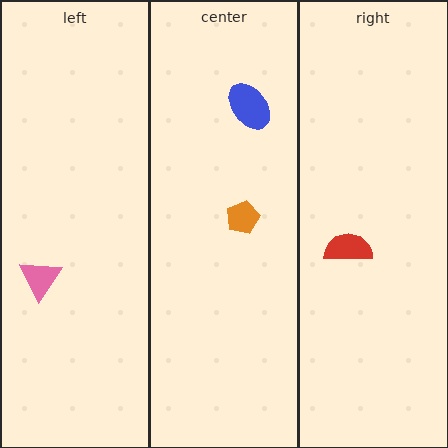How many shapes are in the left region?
1.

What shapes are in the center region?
The orange pentagon, the blue ellipse.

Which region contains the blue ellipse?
The center region.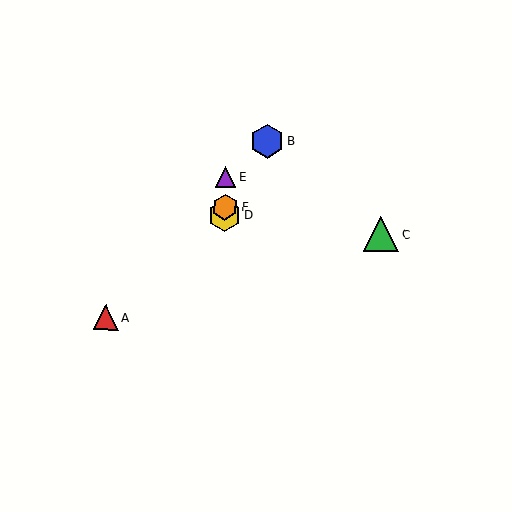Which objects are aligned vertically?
Objects D, E, F are aligned vertically.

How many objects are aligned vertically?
3 objects (D, E, F) are aligned vertically.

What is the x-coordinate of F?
Object F is at x≈225.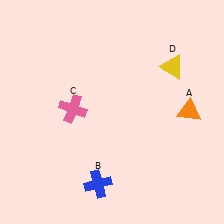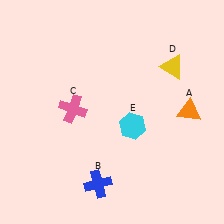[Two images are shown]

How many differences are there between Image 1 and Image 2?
There is 1 difference between the two images.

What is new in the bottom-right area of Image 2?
A cyan hexagon (E) was added in the bottom-right area of Image 2.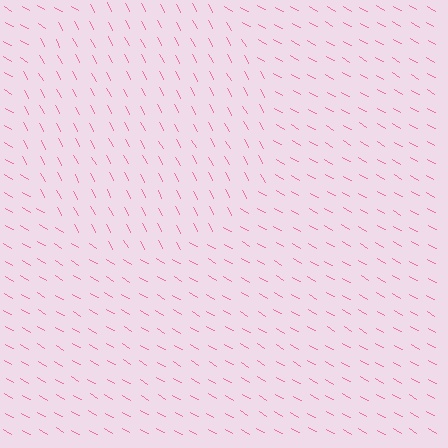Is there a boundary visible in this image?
Yes, there is a texture boundary formed by a change in line orientation.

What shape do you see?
I see a circle.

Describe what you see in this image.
The image is filled with small pink line segments. A circle region in the image has lines oriented differently from the surrounding lines, creating a visible texture boundary.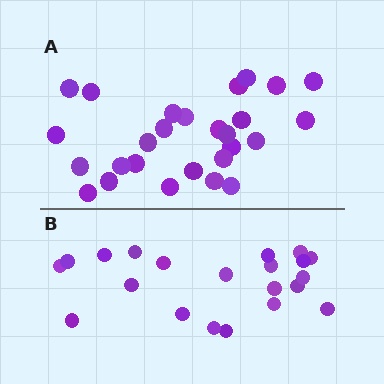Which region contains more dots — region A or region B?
Region A (the top region) has more dots.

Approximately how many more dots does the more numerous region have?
Region A has about 6 more dots than region B.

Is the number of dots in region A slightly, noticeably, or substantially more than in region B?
Region A has noticeably more, but not dramatically so. The ratio is roughly 1.3 to 1.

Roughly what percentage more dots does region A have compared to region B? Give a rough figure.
About 30% more.